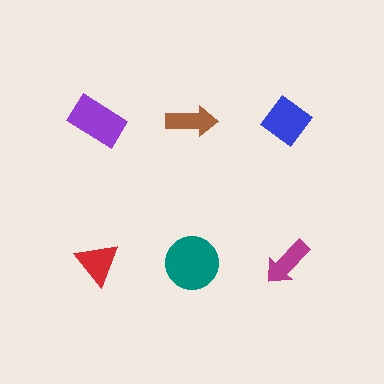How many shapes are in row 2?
3 shapes.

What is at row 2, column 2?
A teal circle.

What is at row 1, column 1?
A purple rectangle.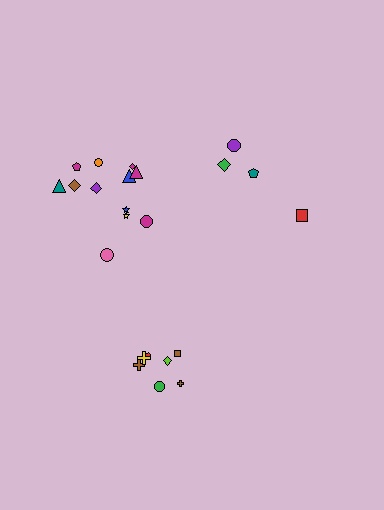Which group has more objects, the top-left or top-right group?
The top-left group.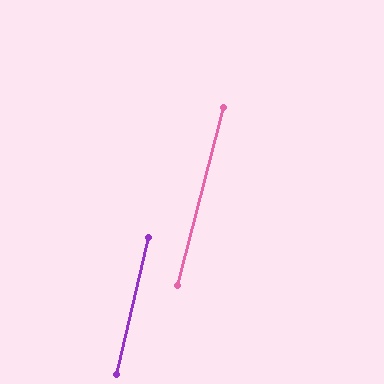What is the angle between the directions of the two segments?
Approximately 1 degree.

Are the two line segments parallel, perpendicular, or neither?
Parallel — their directions differ by only 1.3°.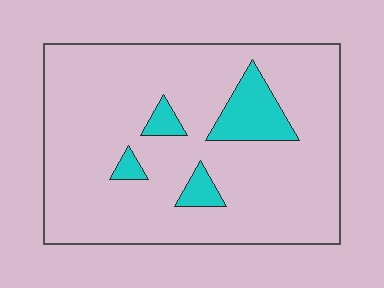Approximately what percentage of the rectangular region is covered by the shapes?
Approximately 10%.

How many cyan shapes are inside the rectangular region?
4.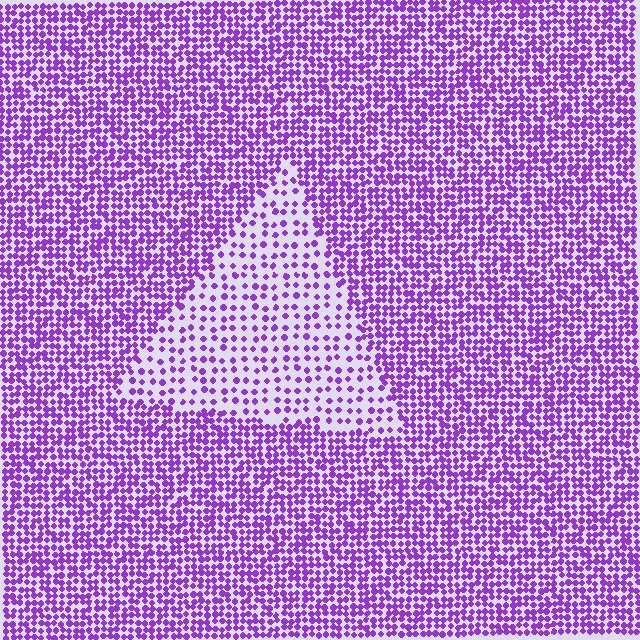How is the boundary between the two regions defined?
The boundary is defined by a change in element density (approximately 2.2x ratio). All elements are the same color, size, and shape.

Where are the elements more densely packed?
The elements are more densely packed outside the triangle boundary.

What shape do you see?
I see a triangle.